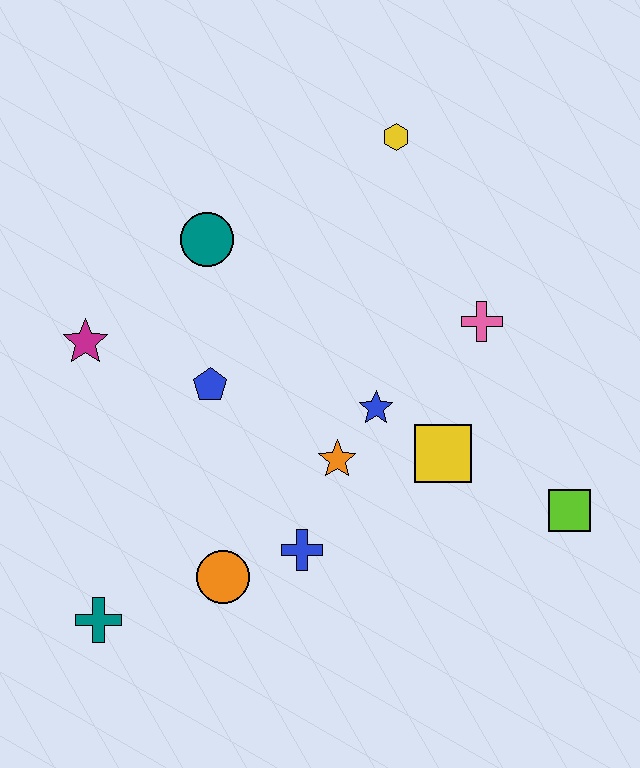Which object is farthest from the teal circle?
The lime square is farthest from the teal circle.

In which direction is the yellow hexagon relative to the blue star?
The yellow hexagon is above the blue star.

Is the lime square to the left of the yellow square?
No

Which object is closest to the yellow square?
The blue star is closest to the yellow square.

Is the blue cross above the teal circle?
No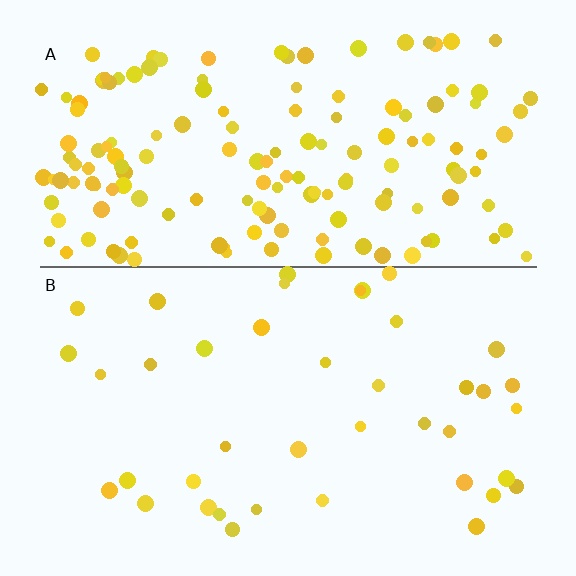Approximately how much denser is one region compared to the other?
Approximately 3.9× — region A over region B.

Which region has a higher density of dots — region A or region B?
A (the top).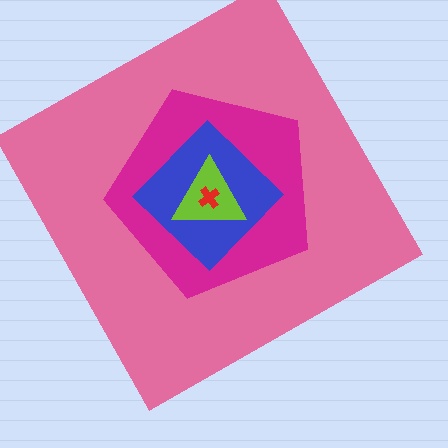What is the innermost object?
The red cross.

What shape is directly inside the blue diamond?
The lime triangle.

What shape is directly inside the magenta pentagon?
The blue diamond.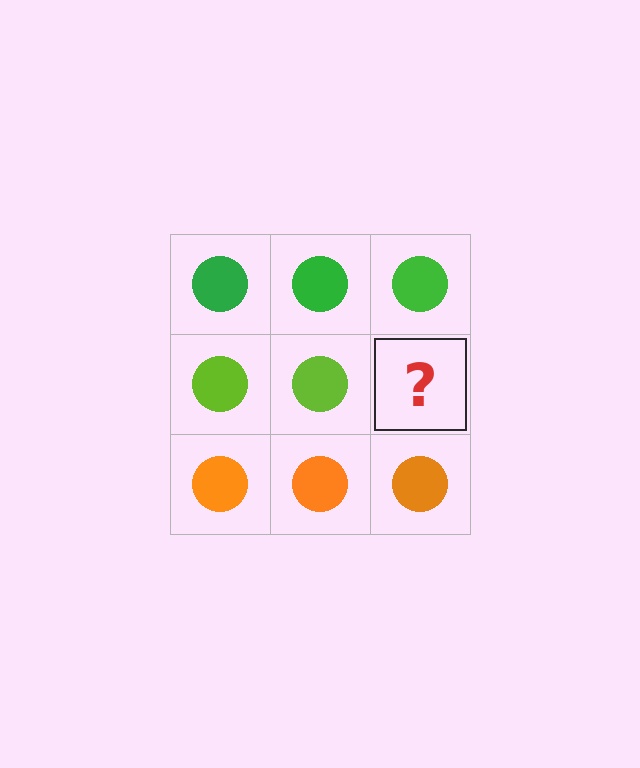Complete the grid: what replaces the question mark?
The question mark should be replaced with a lime circle.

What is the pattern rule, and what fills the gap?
The rule is that each row has a consistent color. The gap should be filled with a lime circle.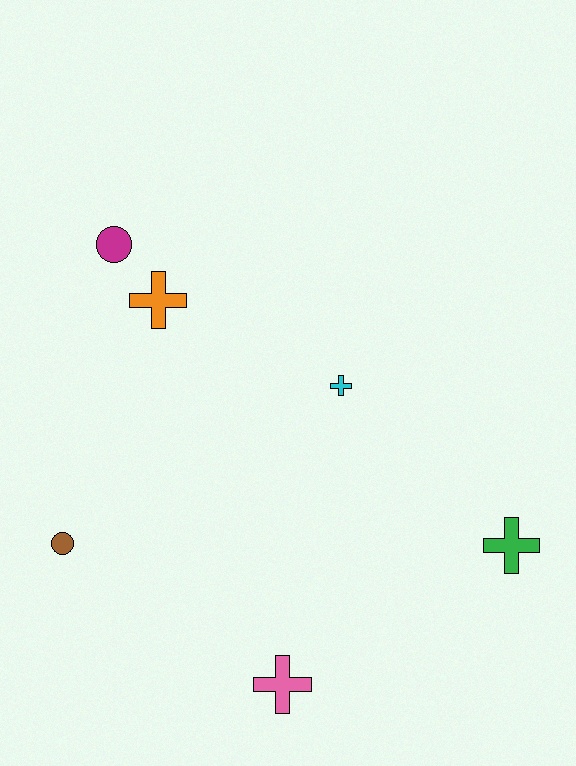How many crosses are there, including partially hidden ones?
There are 4 crosses.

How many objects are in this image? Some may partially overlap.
There are 6 objects.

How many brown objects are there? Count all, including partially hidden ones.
There is 1 brown object.